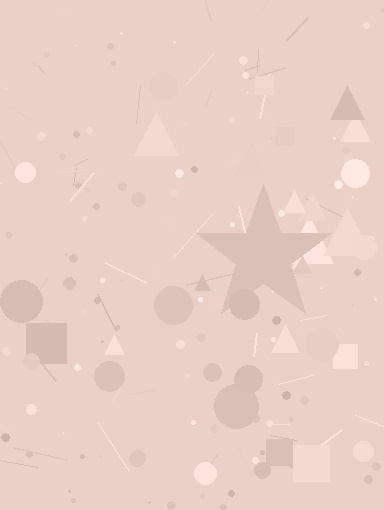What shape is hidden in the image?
A star is hidden in the image.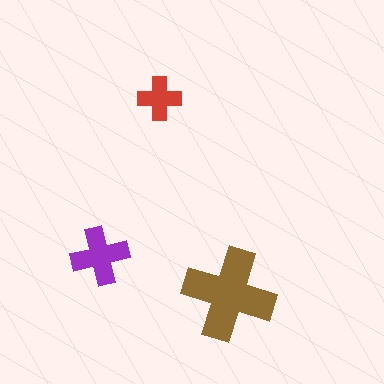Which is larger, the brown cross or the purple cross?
The brown one.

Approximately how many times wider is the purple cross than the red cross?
About 1.5 times wider.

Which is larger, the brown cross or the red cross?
The brown one.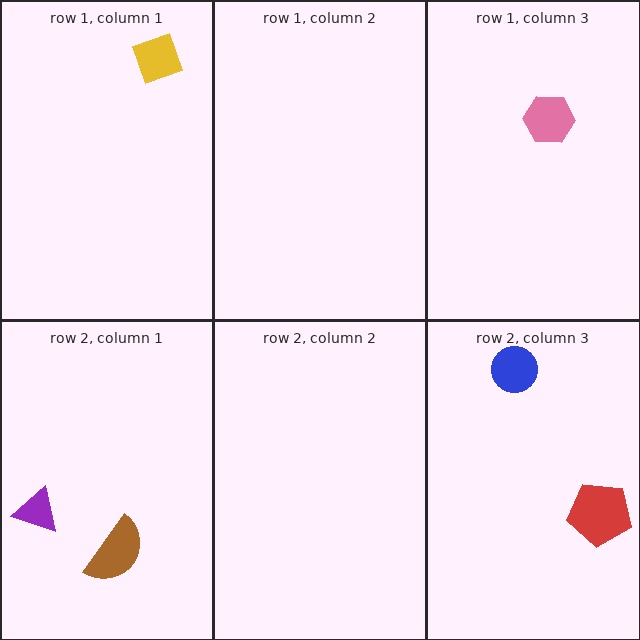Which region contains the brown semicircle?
The row 2, column 1 region.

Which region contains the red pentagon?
The row 2, column 3 region.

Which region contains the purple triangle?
The row 2, column 1 region.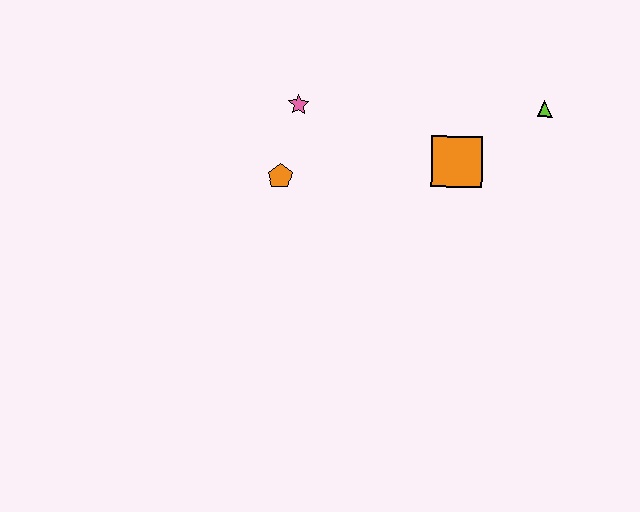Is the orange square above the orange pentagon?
Yes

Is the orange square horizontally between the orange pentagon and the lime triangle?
Yes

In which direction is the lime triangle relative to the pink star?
The lime triangle is to the right of the pink star.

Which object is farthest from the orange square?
The orange pentagon is farthest from the orange square.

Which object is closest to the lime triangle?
The orange square is closest to the lime triangle.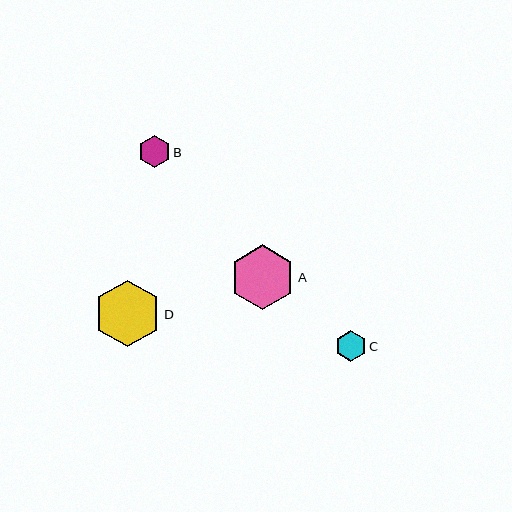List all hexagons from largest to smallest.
From largest to smallest: D, A, C, B.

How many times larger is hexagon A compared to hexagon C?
Hexagon A is approximately 2.1 times the size of hexagon C.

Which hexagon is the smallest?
Hexagon B is the smallest with a size of approximately 31 pixels.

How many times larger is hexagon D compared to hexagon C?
Hexagon D is approximately 2.1 times the size of hexagon C.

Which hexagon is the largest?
Hexagon D is the largest with a size of approximately 67 pixels.